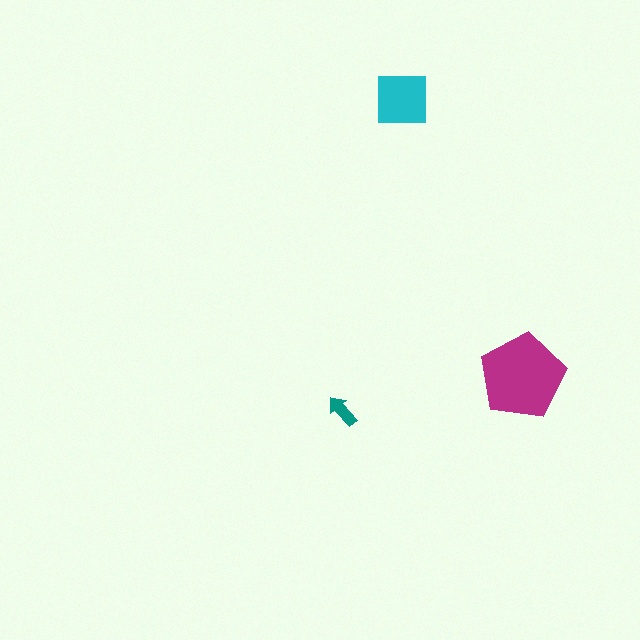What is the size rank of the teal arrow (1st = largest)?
3rd.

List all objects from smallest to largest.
The teal arrow, the cyan square, the magenta pentagon.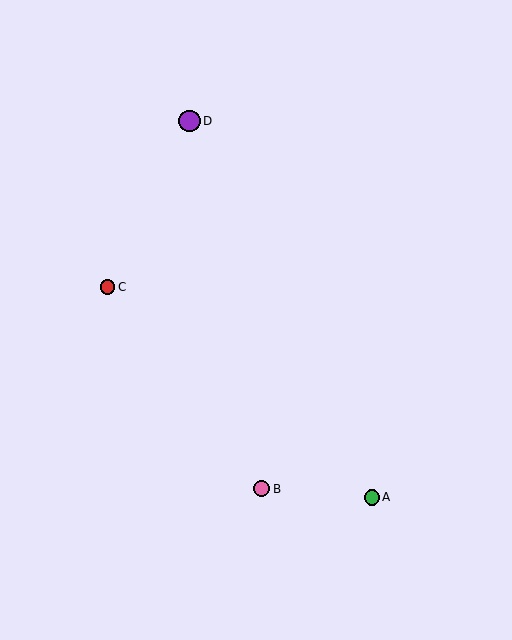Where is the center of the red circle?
The center of the red circle is at (108, 287).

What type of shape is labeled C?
Shape C is a red circle.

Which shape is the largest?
The purple circle (labeled D) is the largest.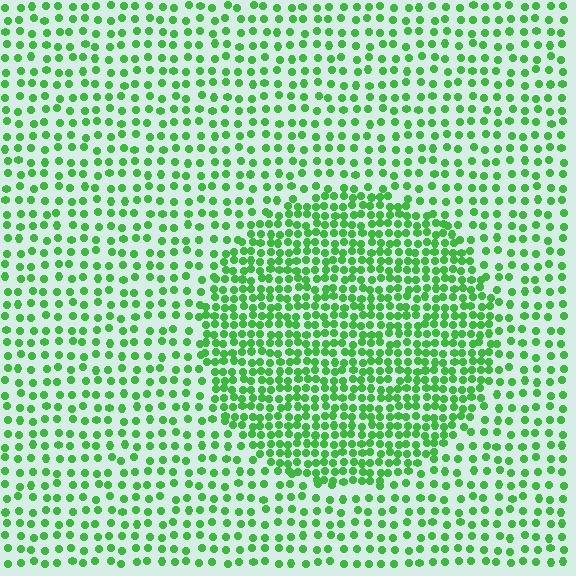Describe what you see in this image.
The image contains small green elements arranged at two different densities. A circle-shaped region is visible where the elements are more densely packed than the surrounding area.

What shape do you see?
I see a circle.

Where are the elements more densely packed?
The elements are more densely packed inside the circle boundary.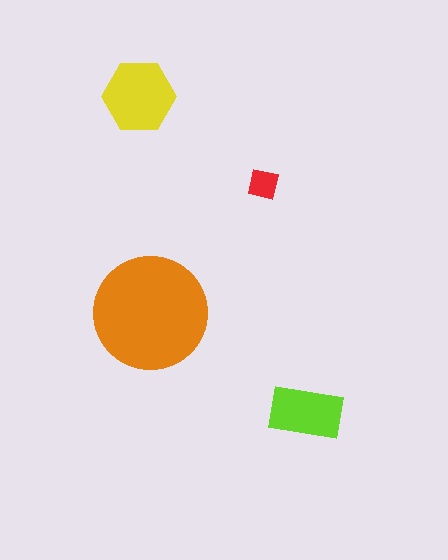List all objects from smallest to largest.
The red square, the lime rectangle, the yellow hexagon, the orange circle.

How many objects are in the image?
There are 4 objects in the image.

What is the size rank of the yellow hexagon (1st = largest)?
2nd.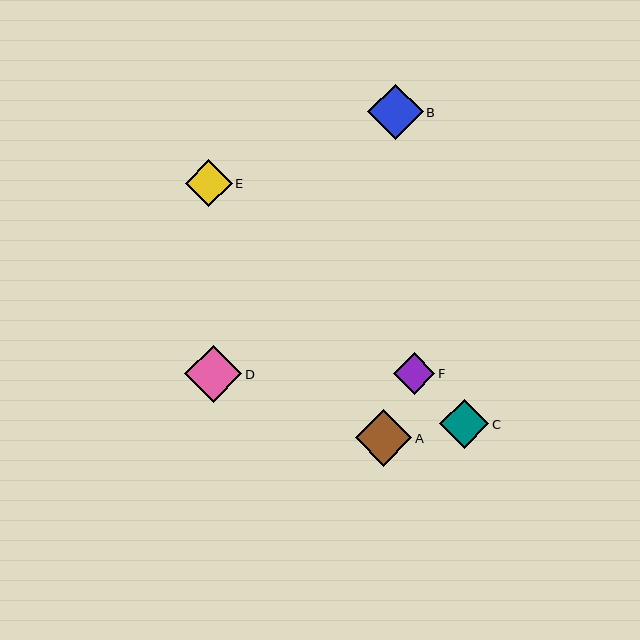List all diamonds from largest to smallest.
From largest to smallest: D, A, B, C, E, F.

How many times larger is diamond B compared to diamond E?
Diamond B is approximately 1.2 times the size of diamond E.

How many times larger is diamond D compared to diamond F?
Diamond D is approximately 1.4 times the size of diamond F.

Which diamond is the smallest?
Diamond F is the smallest with a size of approximately 41 pixels.